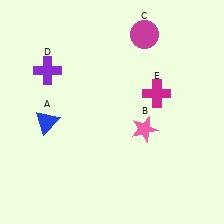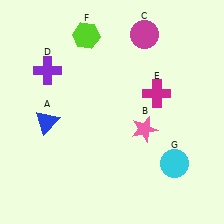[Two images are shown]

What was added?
A lime hexagon (F), a cyan circle (G) were added in Image 2.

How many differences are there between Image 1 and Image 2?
There are 2 differences between the two images.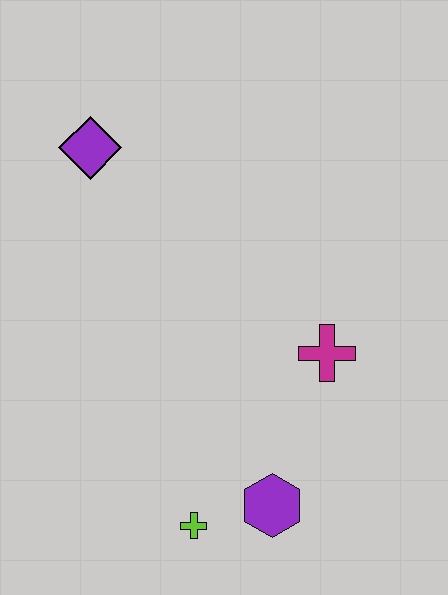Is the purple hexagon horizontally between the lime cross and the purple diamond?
No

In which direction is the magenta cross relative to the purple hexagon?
The magenta cross is above the purple hexagon.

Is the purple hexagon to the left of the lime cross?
No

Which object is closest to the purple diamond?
The magenta cross is closest to the purple diamond.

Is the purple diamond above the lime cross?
Yes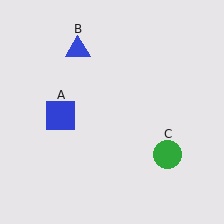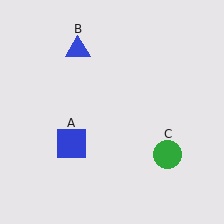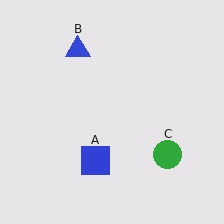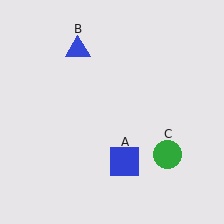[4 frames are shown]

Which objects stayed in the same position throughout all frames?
Blue triangle (object B) and green circle (object C) remained stationary.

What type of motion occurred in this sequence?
The blue square (object A) rotated counterclockwise around the center of the scene.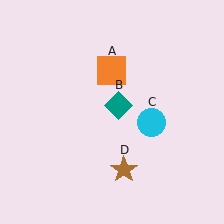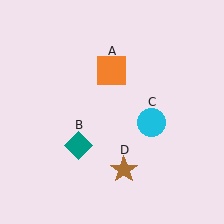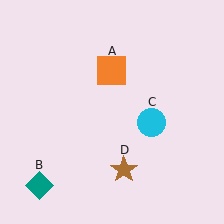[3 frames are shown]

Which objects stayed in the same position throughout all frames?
Orange square (object A) and cyan circle (object C) and brown star (object D) remained stationary.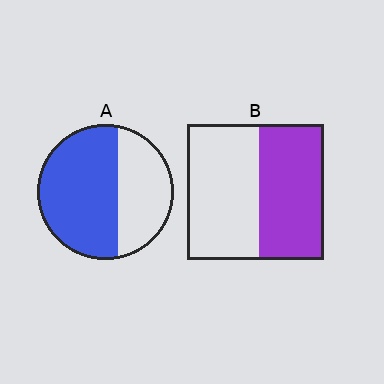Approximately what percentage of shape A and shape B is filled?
A is approximately 60% and B is approximately 45%.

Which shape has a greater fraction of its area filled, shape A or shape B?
Shape A.